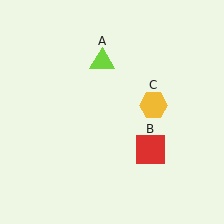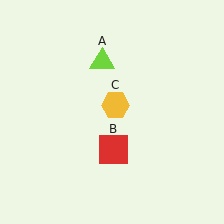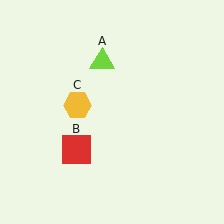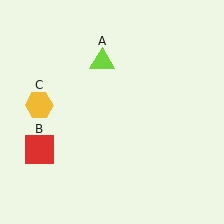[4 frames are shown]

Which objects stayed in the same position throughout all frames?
Lime triangle (object A) remained stationary.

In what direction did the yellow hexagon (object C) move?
The yellow hexagon (object C) moved left.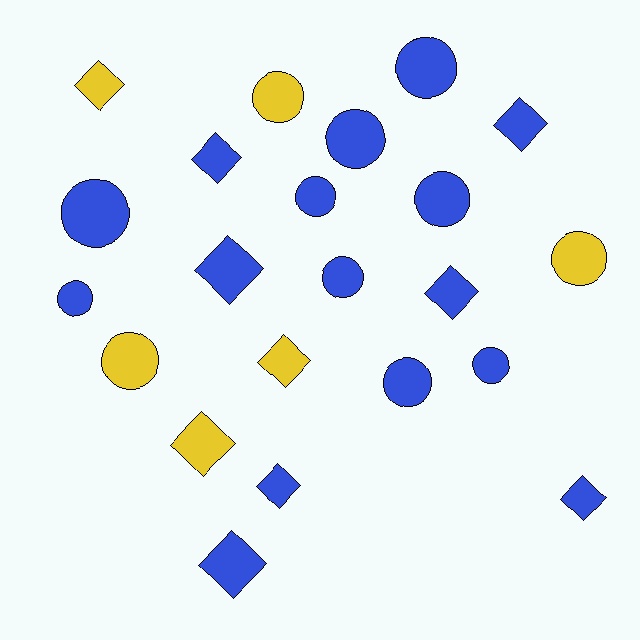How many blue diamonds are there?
There are 7 blue diamonds.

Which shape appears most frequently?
Circle, with 12 objects.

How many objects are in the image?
There are 22 objects.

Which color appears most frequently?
Blue, with 16 objects.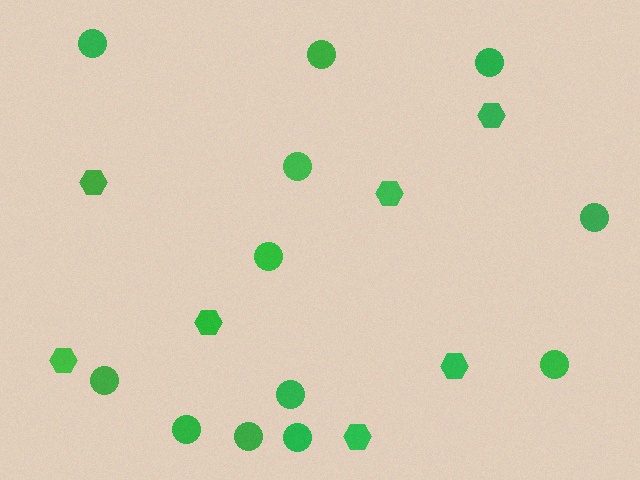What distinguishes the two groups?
There are 2 groups: one group of circles (12) and one group of hexagons (7).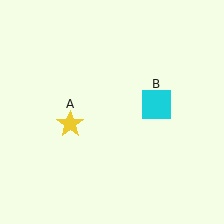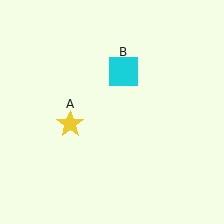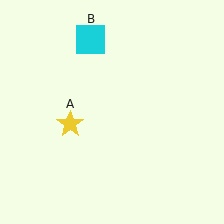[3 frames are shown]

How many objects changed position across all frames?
1 object changed position: cyan square (object B).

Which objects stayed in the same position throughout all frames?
Yellow star (object A) remained stationary.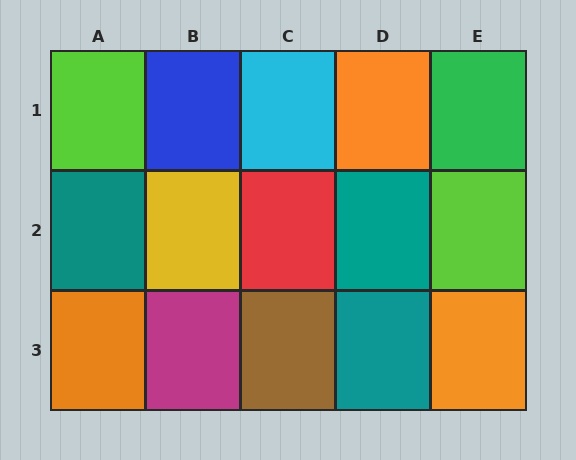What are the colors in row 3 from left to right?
Orange, magenta, brown, teal, orange.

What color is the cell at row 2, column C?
Red.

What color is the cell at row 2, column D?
Teal.